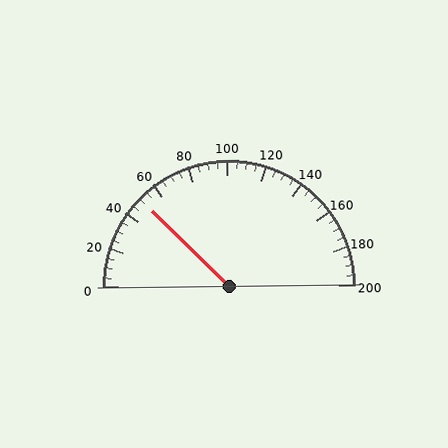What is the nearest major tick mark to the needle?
The nearest major tick mark is 40.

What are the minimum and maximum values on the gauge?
The gauge ranges from 0 to 200.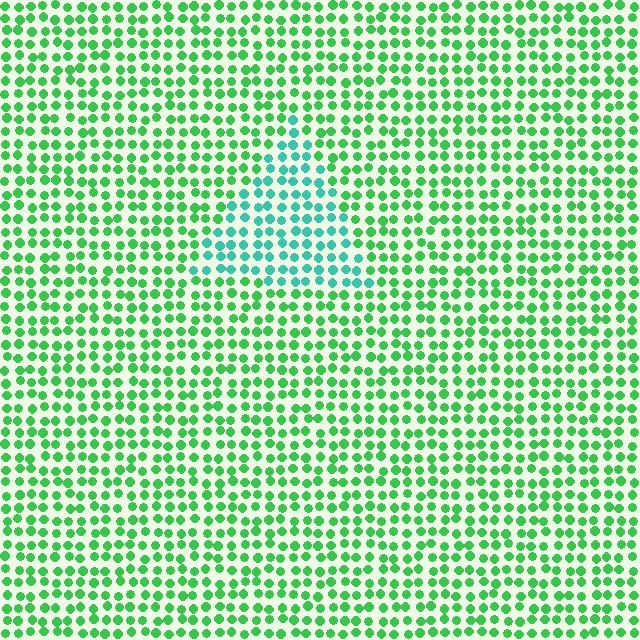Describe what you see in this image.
The image is filled with small green elements in a uniform arrangement. A triangle-shaped region is visible where the elements are tinted to a slightly different hue, forming a subtle color boundary.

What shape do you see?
I see a triangle.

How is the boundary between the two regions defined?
The boundary is defined purely by a slight shift in hue (about 39 degrees). Spacing, size, and orientation are identical on both sides.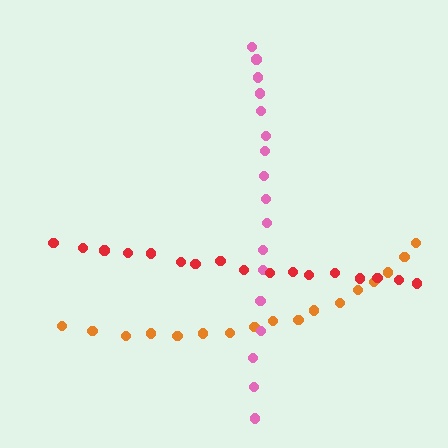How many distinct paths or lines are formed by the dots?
There are 3 distinct paths.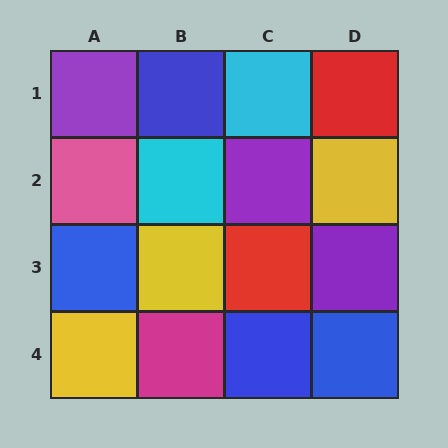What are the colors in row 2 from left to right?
Pink, cyan, purple, yellow.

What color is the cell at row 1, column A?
Purple.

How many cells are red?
2 cells are red.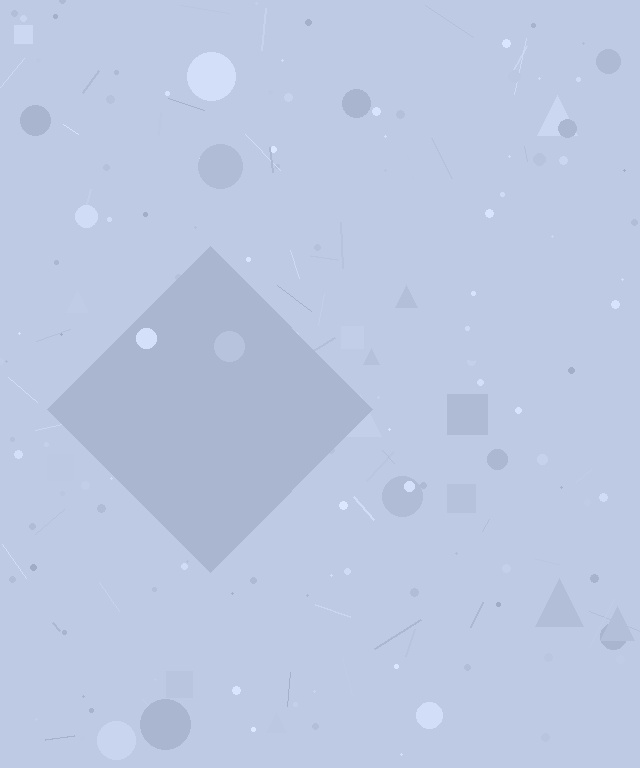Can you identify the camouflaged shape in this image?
The camouflaged shape is a diamond.